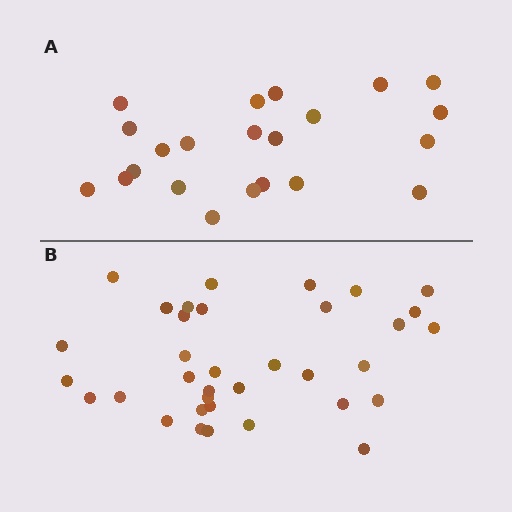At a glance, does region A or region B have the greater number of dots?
Region B (the bottom region) has more dots.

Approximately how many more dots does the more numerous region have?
Region B has approximately 15 more dots than region A.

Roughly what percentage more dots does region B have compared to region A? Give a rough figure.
About 60% more.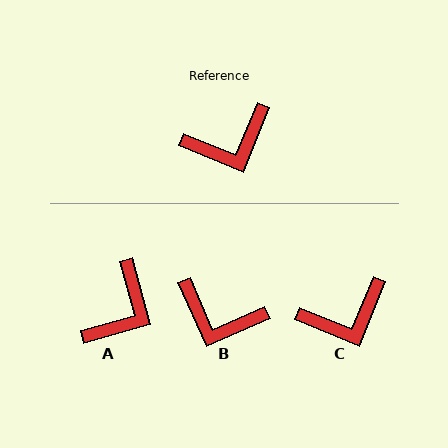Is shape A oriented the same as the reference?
No, it is off by about 37 degrees.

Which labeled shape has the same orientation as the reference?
C.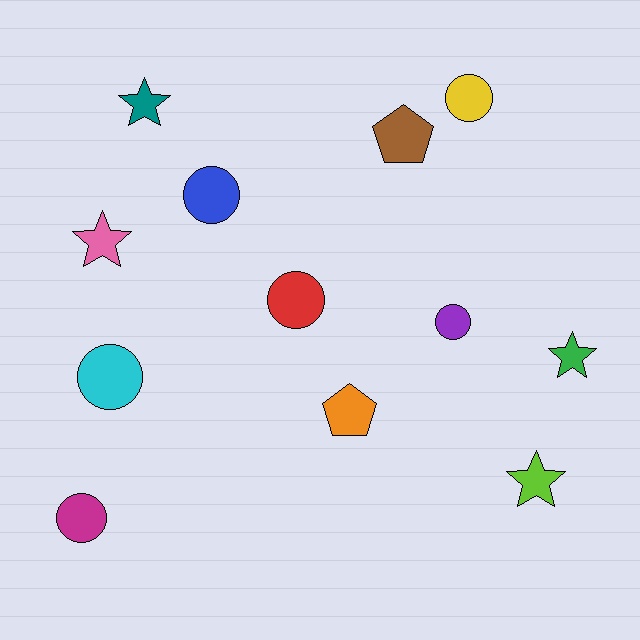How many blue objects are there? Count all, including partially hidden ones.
There is 1 blue object.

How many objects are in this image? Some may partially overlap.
There are 12 objects.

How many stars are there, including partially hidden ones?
There are 4 stars.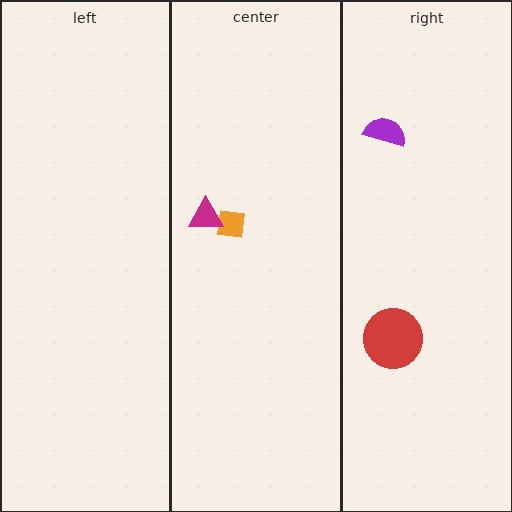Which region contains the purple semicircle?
The right region.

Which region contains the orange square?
The center region.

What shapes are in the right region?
The red circle, the purple semicircle.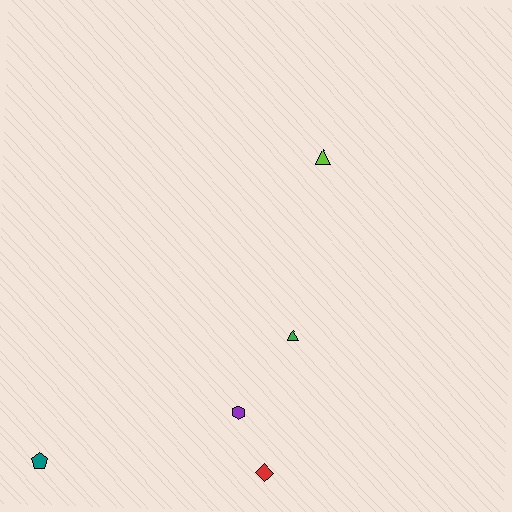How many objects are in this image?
There are 5 objects.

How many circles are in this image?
There are no circles.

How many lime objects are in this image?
There is 1 lime object.